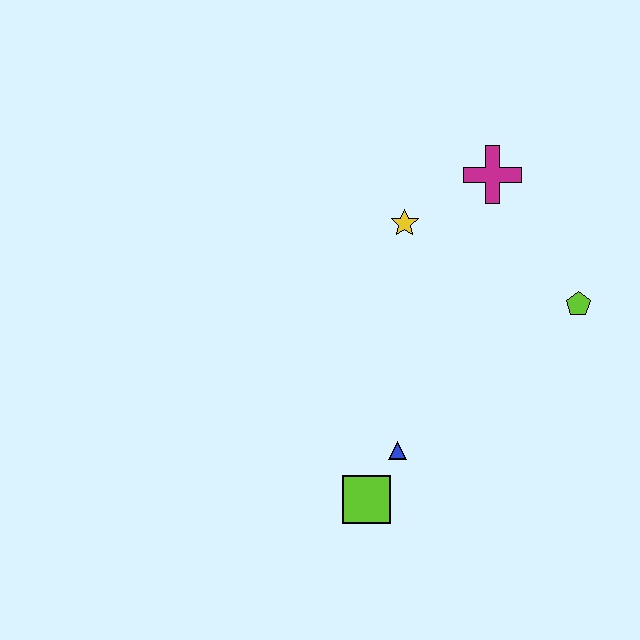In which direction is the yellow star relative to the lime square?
The yellow star is above the lime square.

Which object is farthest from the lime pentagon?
The lime square is farthest from the lime pentagon.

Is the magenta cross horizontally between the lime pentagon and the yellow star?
Yes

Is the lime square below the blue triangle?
Yes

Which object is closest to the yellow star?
The magenta cross is closest to the yellow star.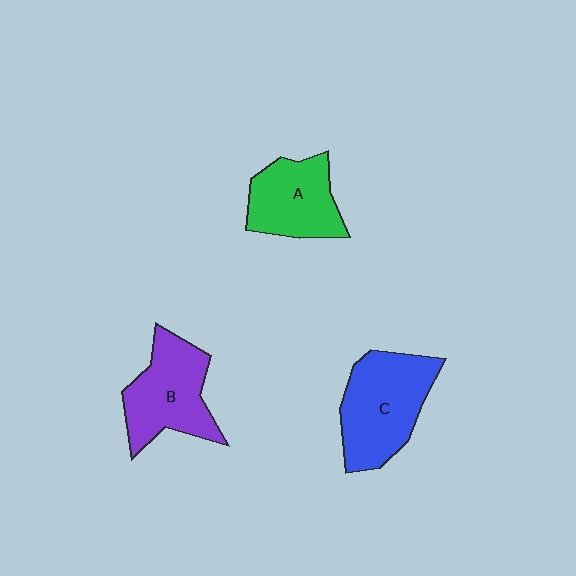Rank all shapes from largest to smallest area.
From largest to smallest: C (blue), B (purple), A (green).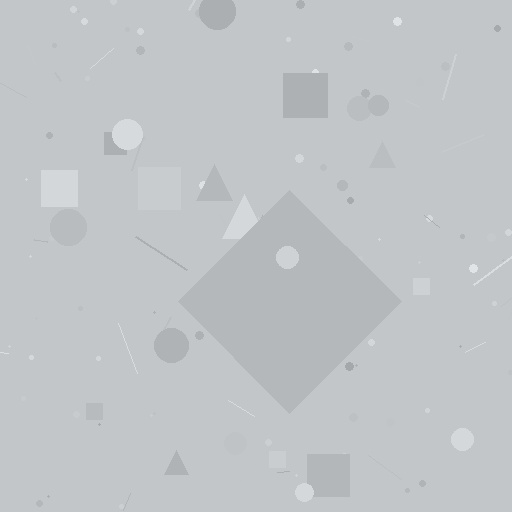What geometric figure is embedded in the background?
A diamond is embedded in the background.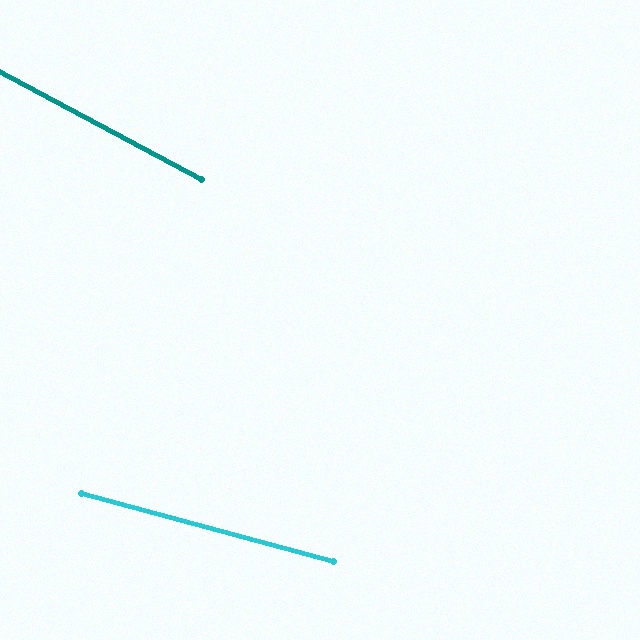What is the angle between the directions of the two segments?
Approximately 13 degrees.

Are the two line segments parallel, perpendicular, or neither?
Neither parallel nor perpendicular — they differ by about 13°.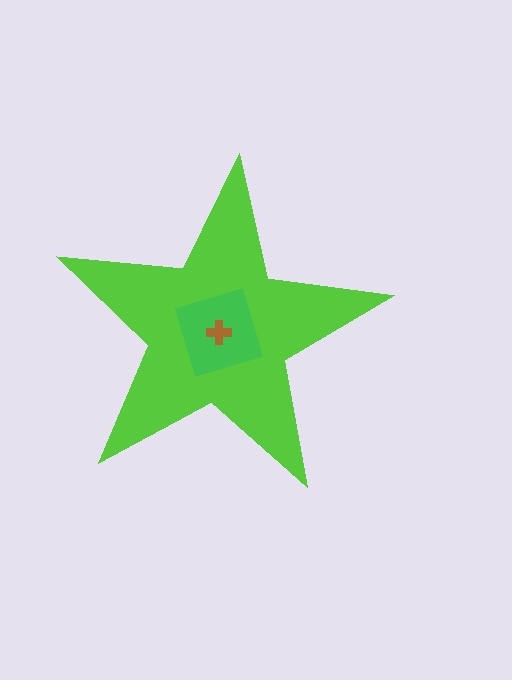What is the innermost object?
The brown cross.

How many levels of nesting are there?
3.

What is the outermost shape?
The lime star.